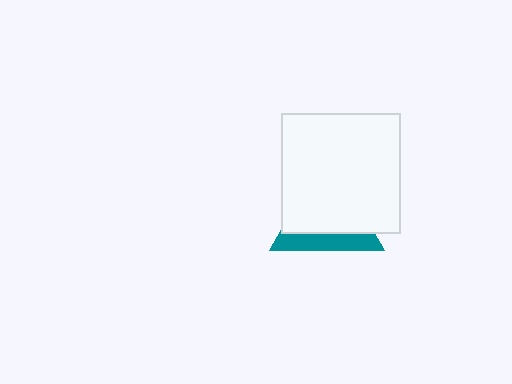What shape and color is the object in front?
The object in front is a white square.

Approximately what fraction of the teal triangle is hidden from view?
Roughly 68% of the teal triangle is hidden behind the white square.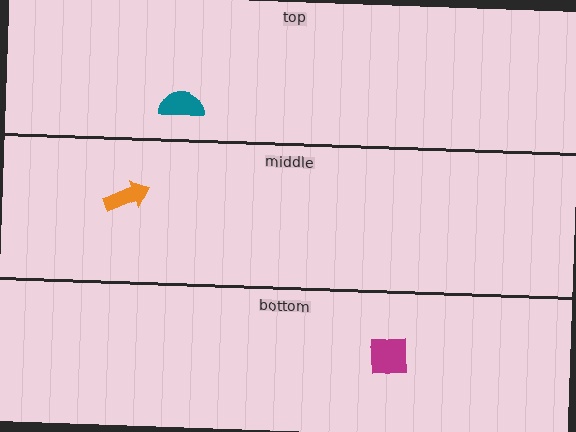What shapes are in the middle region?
The orange arrow.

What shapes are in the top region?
The teal semicircle.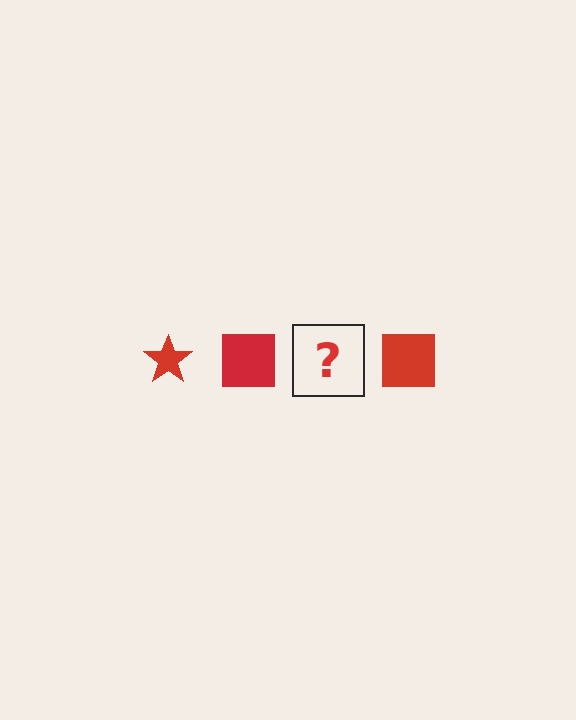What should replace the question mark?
The question mark should be replaced with a red star.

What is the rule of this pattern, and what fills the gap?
The rule is that the pattern cycles through star, square shapes in red. The gap should be filled with a red star.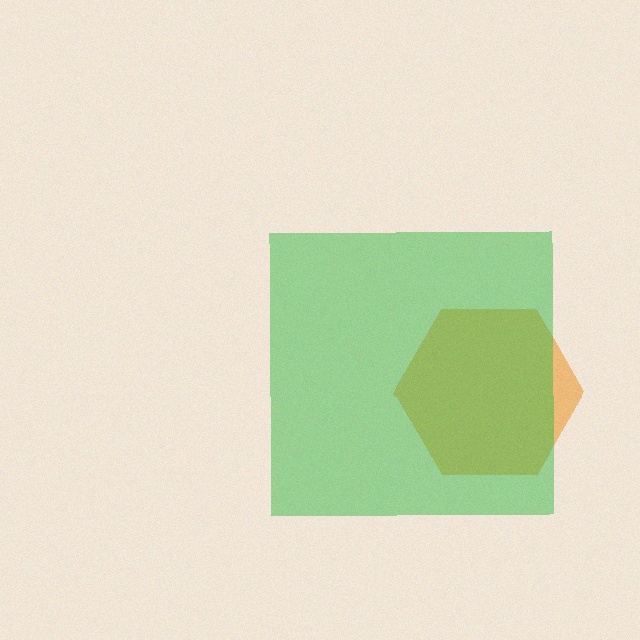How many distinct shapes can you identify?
There are 2 distinct shapes: an orange hexagon, a green square.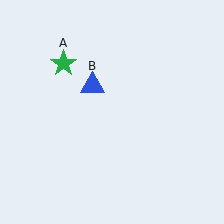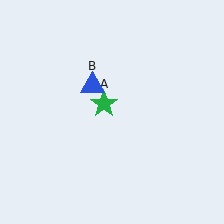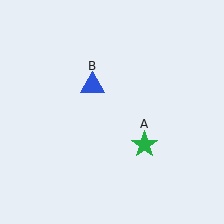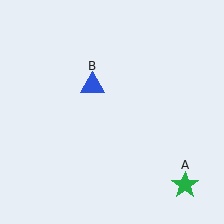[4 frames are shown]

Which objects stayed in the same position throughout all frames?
Blue triangle (object B) remained stationary.